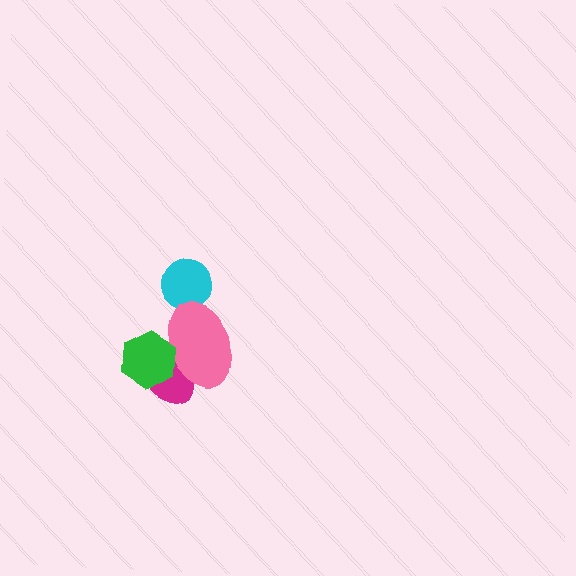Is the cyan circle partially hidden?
Yes, it is partially covered by another shape.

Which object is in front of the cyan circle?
The pink ellipse is in front of the cyan circle.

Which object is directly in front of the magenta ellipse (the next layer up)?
The pink ellipse is directly in front of the magenta ellipse.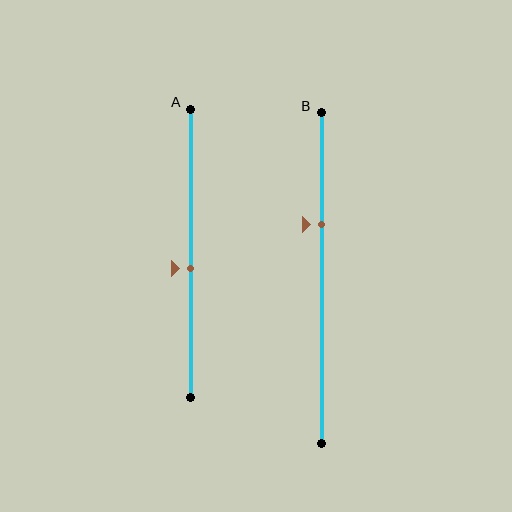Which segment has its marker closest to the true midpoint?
Segment A has its marker closest to the true midpoint.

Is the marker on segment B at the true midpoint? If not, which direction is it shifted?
No, the marker on segment B is shifted upward by about 16% of the segment length.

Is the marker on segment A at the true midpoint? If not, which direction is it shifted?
No, the marker on segment A is shifted downward by about 5% of the segment length.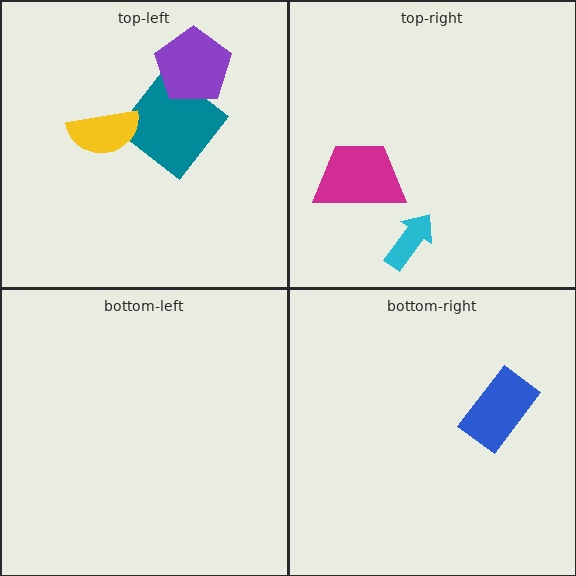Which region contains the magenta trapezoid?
The top-right region.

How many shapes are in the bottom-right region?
1.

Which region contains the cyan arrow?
The top-right region.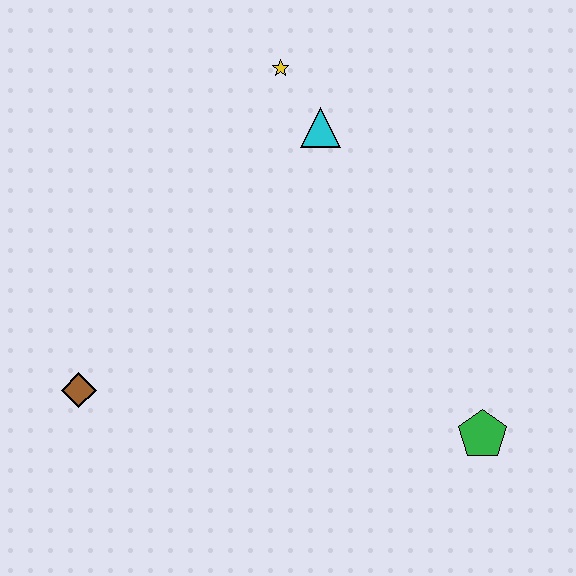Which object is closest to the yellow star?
The cyan triangle is closest to the yellow star.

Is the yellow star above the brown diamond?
Yes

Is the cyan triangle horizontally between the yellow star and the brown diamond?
No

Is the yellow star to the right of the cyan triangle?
No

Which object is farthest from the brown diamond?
The green pentagon is farthest from the brown diamond.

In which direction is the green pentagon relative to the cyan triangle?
The green pentagon is below the cyan triangle.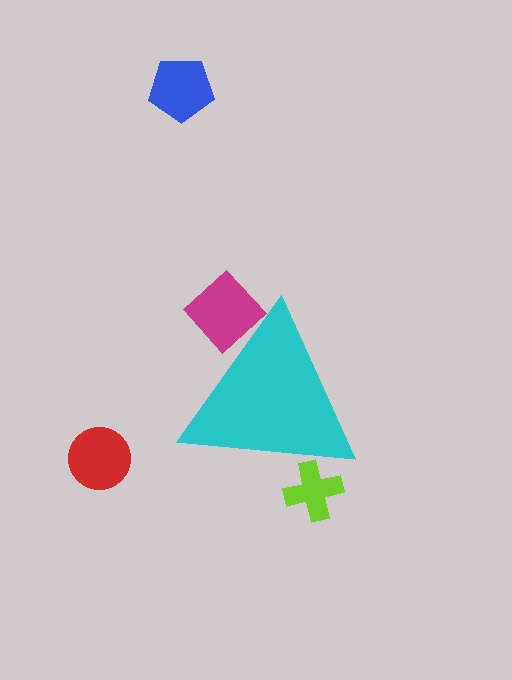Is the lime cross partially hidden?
Yes, the lime cross is partially hidden behind the cyan triangle.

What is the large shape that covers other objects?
A cyan triangle.